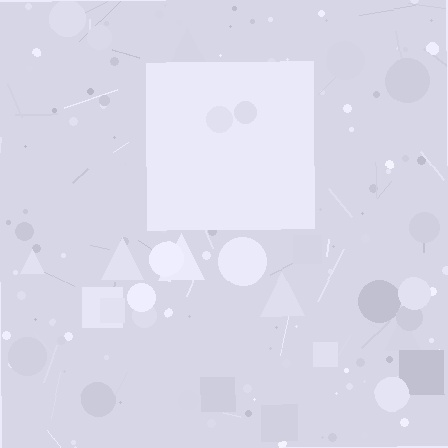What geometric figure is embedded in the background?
A square is embedded in the background.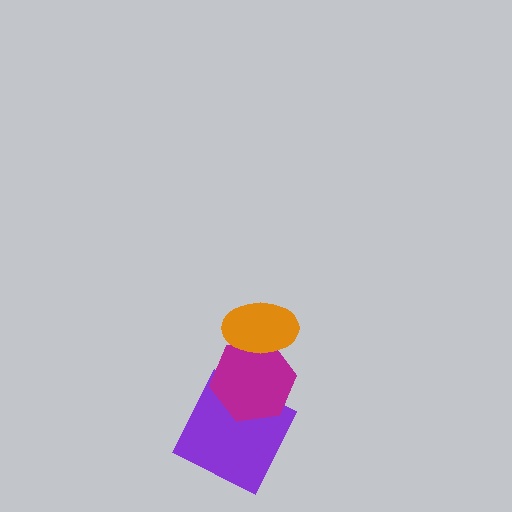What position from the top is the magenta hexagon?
The magenta hexagon is 2nd from the top.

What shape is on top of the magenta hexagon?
The orange ellipse is on top of the magenta hexagon.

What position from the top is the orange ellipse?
The orange ellipse is 1st from the top.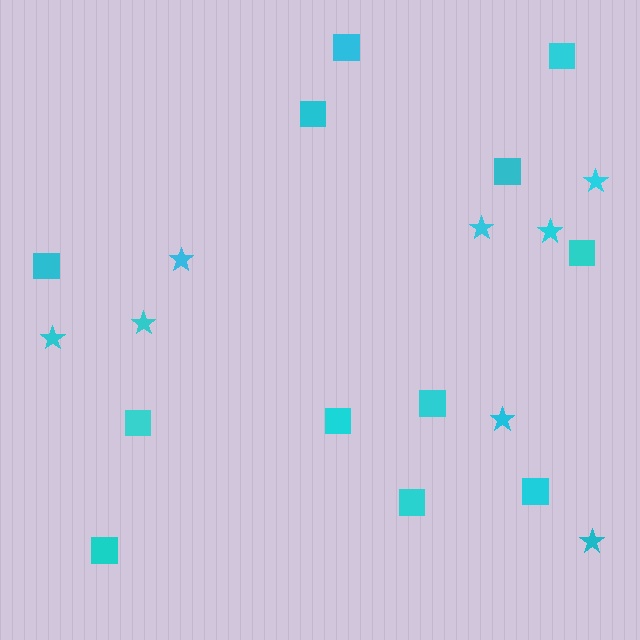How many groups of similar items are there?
There are 2 groups: one group of squares (12) and one group of stars (8).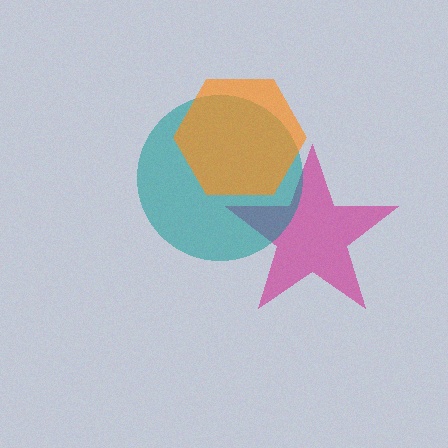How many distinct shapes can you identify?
There are 3 distinct shapes: a magenta star, a teal circle, an orange hexagon.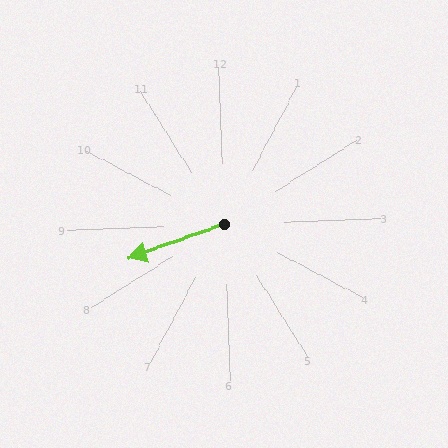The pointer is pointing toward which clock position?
Roughly 8 o'clock.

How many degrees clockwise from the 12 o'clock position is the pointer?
Approximately 252 degrees.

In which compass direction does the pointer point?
West.